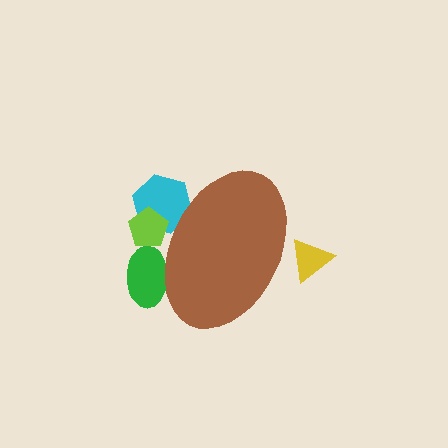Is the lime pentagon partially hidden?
Yes, the lime pentagon is partially hidden behind the brown ellipse.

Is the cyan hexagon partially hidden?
Yes, the cyan hexagon is partially hidden behind the brown ellipse.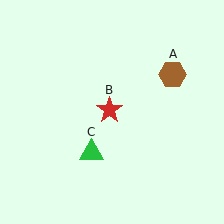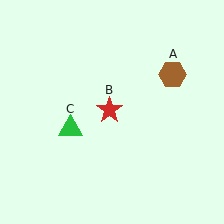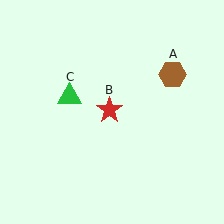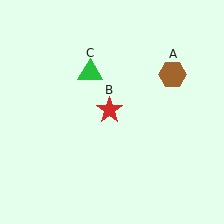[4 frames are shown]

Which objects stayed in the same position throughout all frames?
Brown hexagon (object A) and red star (object B) remained stationary.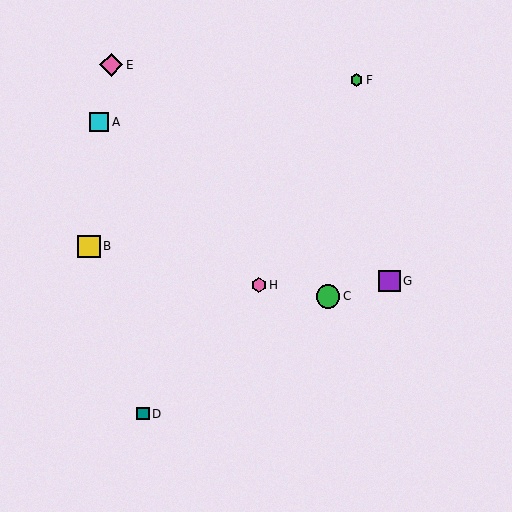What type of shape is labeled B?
Shape B is a yellow square.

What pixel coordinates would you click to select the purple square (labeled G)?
Click at (390, 281) to select the purple square G.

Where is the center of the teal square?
The center of the teal square is at (143, 414).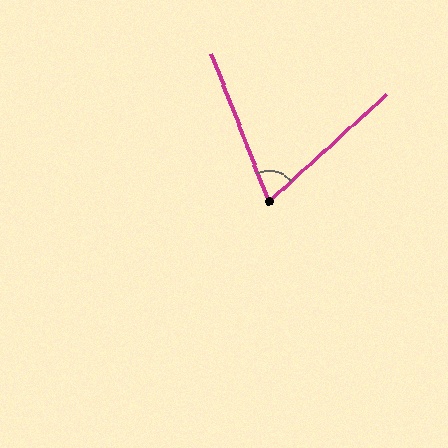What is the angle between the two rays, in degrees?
Approximately 69 degrees.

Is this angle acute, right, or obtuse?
It is acute.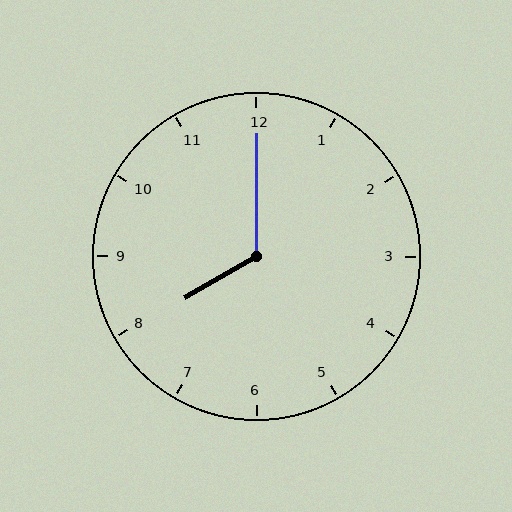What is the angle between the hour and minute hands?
Approximately 120 degrees.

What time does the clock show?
8:00.